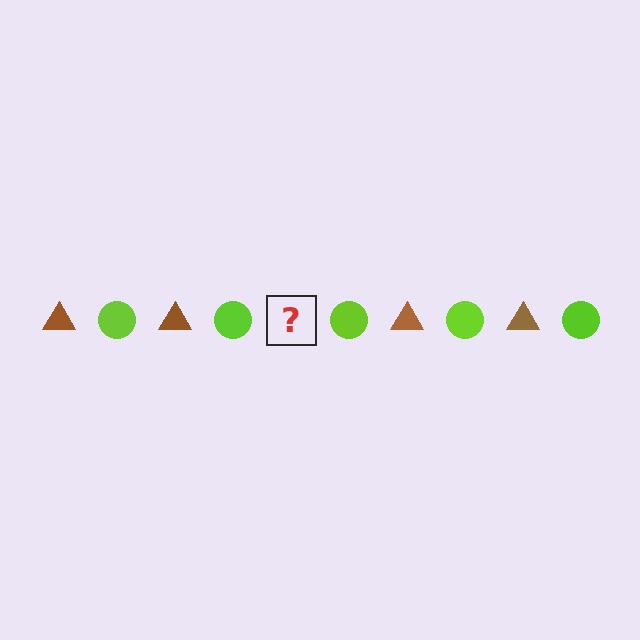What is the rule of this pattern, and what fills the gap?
The rule is that the pattern alternates between brown triangle and lime circle. The gap should be filled with a brown triangle.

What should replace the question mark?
The question mark should be replaced with a brown triangle.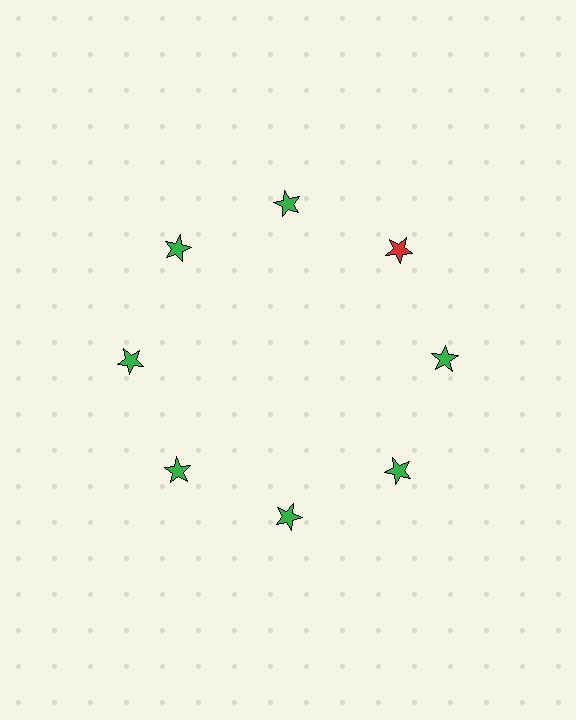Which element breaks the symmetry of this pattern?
The red star at roughly the 2 o'clock position breaks the symmetry. All other shapes are green stars.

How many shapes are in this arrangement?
There are 8 shapes arranged in a ring pattern.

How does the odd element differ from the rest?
It has a different color: red instead of green.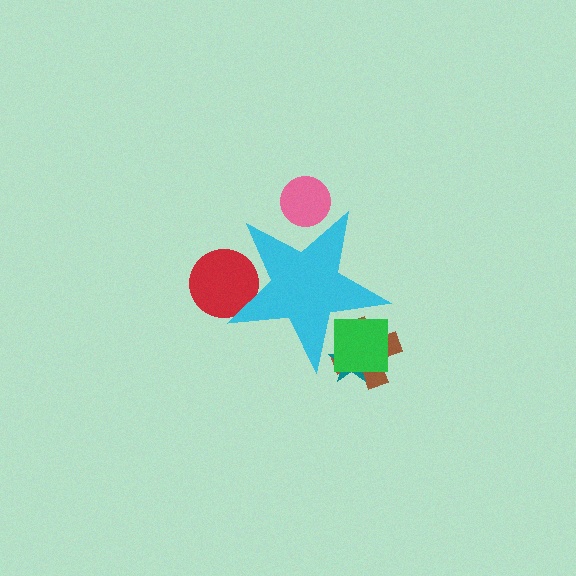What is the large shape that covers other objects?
A cyan star.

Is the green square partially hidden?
Yes, the green square is partially hidden behind the cyan star.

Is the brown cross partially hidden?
Yes, the brown cross is partially hidden behind the cyan star.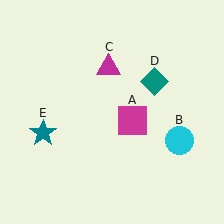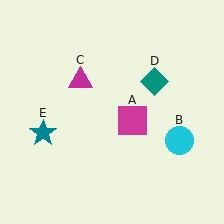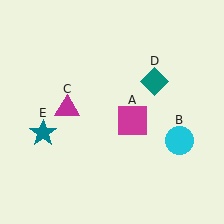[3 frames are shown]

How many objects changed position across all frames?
1 object changed position: magenta triangle (object C).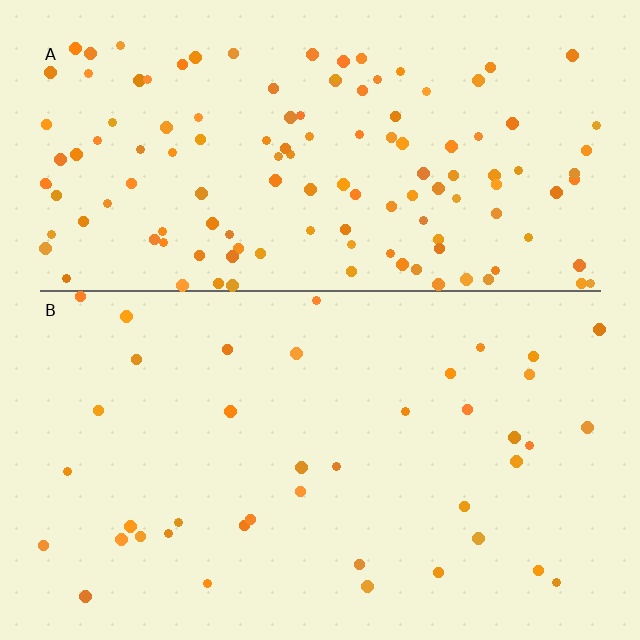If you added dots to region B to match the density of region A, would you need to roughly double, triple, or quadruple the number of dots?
Approximately triple.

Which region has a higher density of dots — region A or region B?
A (the top).